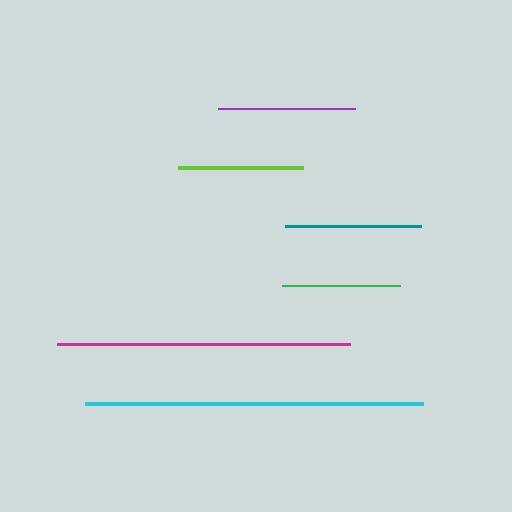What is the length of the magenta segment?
The magenta segment is approximately 294 pixels long.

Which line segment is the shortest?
The green line is the shortest at approximately 118 pixels.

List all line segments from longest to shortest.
From longest to shortest: cyan, magenta, purple, teal, lime, green.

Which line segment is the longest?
The cyan line is the longest at approximately 338 pixels.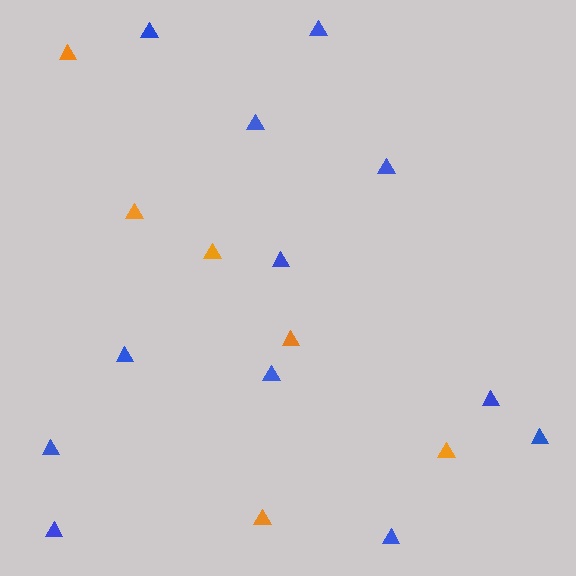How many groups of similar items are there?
There are 2 groups: one group of blue triangles (12) and one group of orange triangles (6).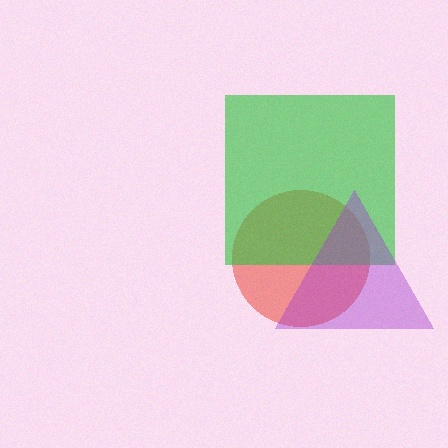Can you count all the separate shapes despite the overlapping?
Yes, there are 3 separate shapes.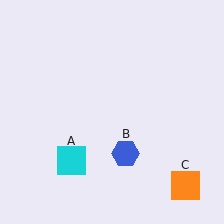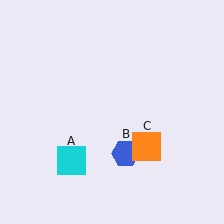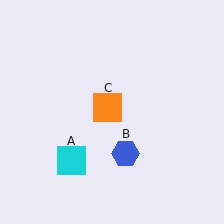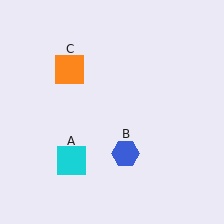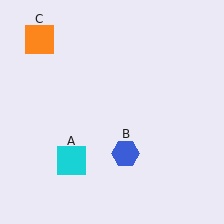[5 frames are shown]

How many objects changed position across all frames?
1 object changed position: orange square (object C).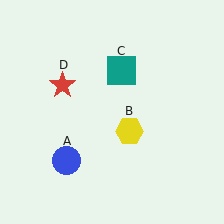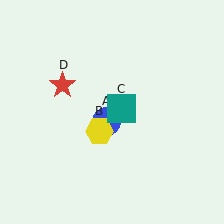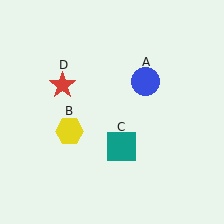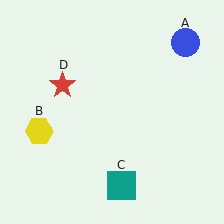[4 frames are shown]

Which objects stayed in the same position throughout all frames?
Red star (object D) remained stationary.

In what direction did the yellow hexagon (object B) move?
The yellow hexagon (object B) moved left.